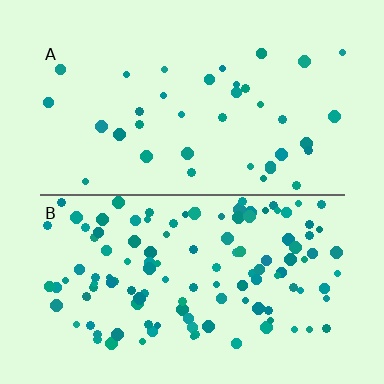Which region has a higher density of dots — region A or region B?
B (the bottom).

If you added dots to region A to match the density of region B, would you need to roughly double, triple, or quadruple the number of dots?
Approximately triple.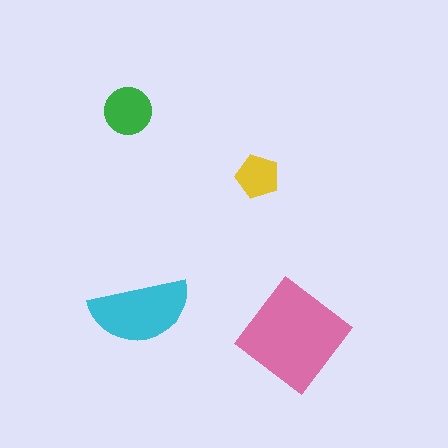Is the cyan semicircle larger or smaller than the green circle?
Larger.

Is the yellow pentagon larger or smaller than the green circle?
Smaller.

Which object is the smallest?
The yellow pentagon.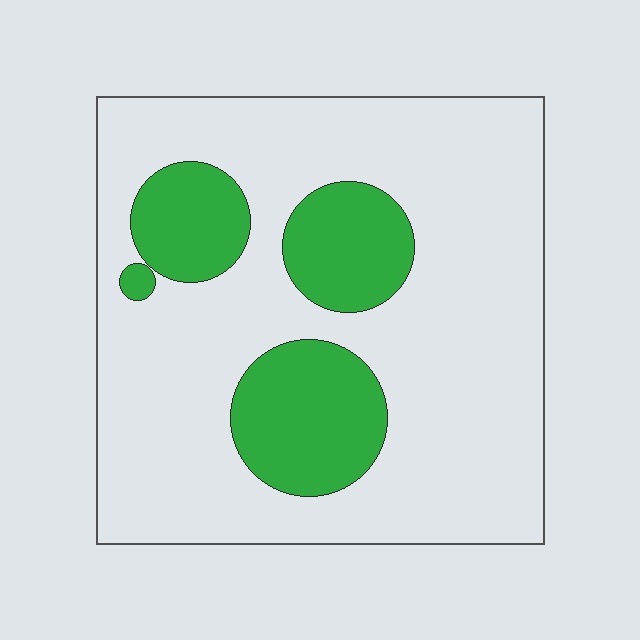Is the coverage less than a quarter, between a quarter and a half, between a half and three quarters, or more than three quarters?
Less than a quarter.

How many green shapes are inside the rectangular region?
4.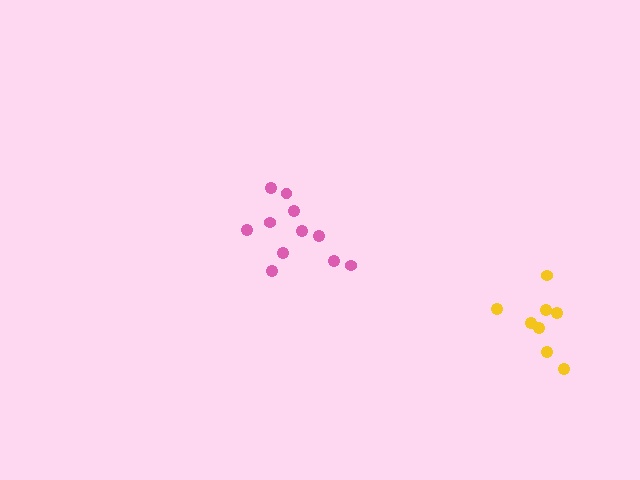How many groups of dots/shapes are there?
There are 2 groups.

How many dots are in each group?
Group 1: 11 dots, Group 2: 8 dots (19 total).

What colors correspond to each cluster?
The clusters are colored: pink, yellow.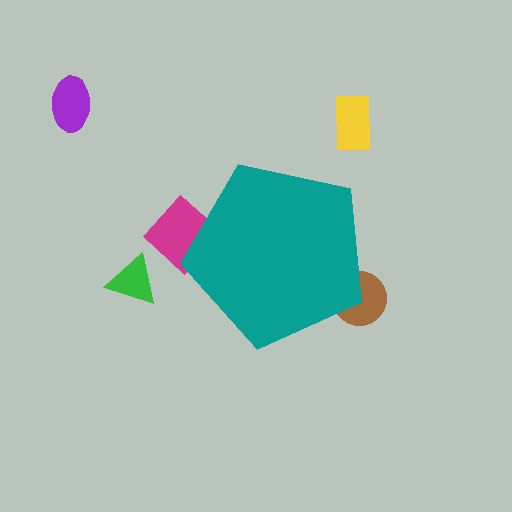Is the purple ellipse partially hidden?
No, the purple ellipse is fully visible.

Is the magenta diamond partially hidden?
Yes, the magenta diamond is partially hidden behind the teal pentagon.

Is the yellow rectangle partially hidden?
No, the yellow rectangle is fully visible.